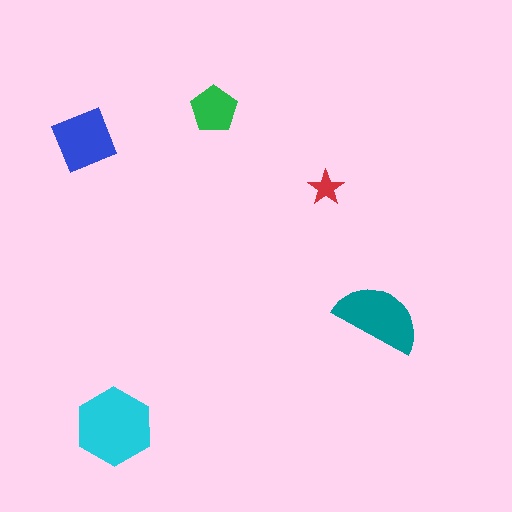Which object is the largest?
The cyan hexagon.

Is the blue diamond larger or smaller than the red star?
Larger.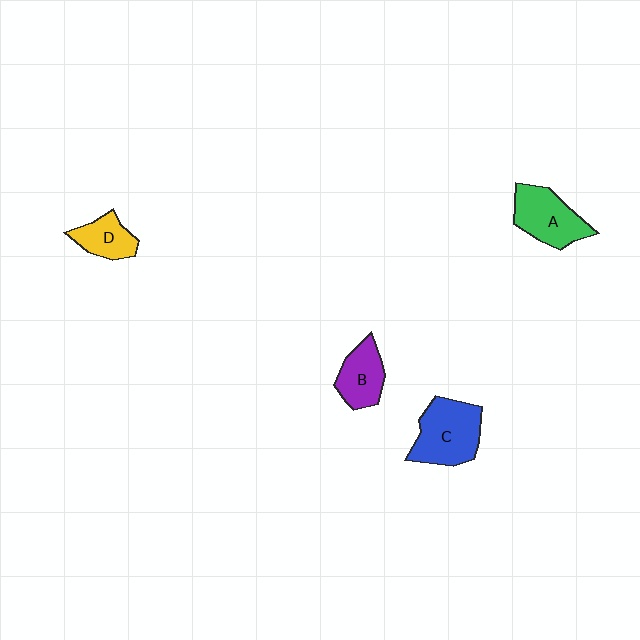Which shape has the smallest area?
Shape D (yellow).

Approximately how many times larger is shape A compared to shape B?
Approximately 1.3 times.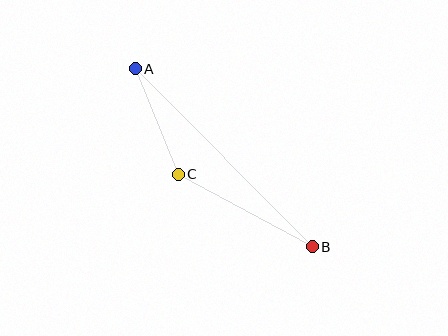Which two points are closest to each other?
Points A and C are closest to each other.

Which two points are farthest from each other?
Points A and B are farthest from each other.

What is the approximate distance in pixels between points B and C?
The distance between B and C is approximately 152 pixels.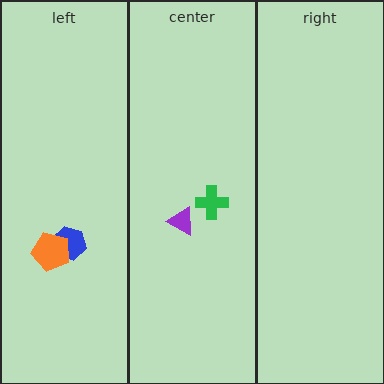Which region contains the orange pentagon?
The left region.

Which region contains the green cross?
The center region.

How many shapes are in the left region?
2.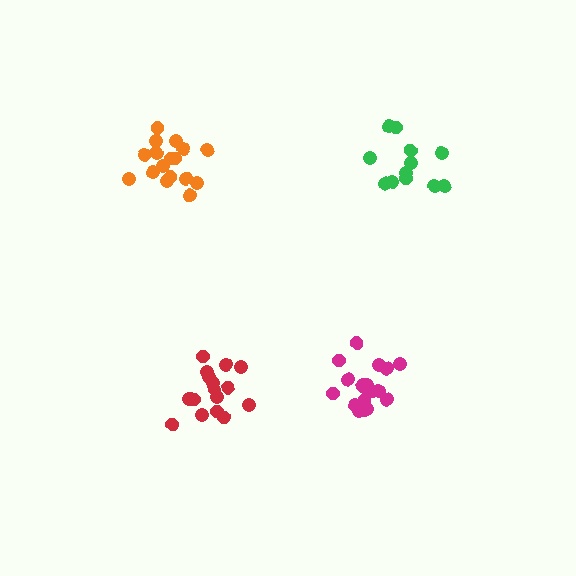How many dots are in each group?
Group 1: 16 dots, Group 2: 18 dots, Group 3: 12 dots, Group 4: 17 dots (63 total).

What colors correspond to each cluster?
The clusters are colored: red, magenta, green, orange.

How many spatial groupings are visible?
There are 4 spatial groupings.